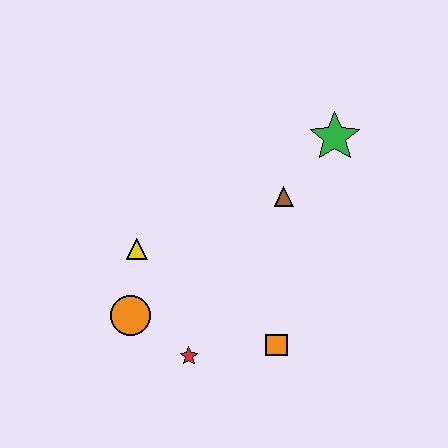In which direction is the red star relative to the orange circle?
The red star is to the right of the orange circle.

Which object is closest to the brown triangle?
The green star is closest to the brown triangle.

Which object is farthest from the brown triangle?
The orange circle is farthest from the brown triangle.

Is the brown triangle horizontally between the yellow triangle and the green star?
Yes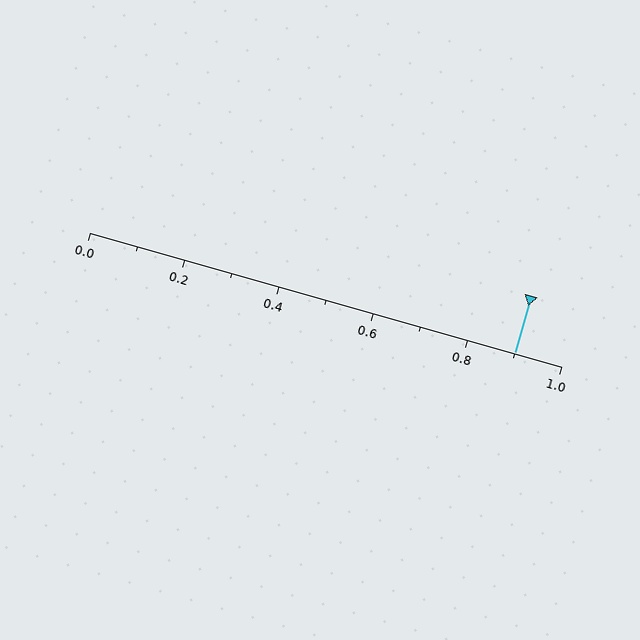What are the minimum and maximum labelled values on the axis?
The axis runs from 0.0 to 1.0.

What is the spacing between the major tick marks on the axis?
The major ticks are spaced 0.2 apart.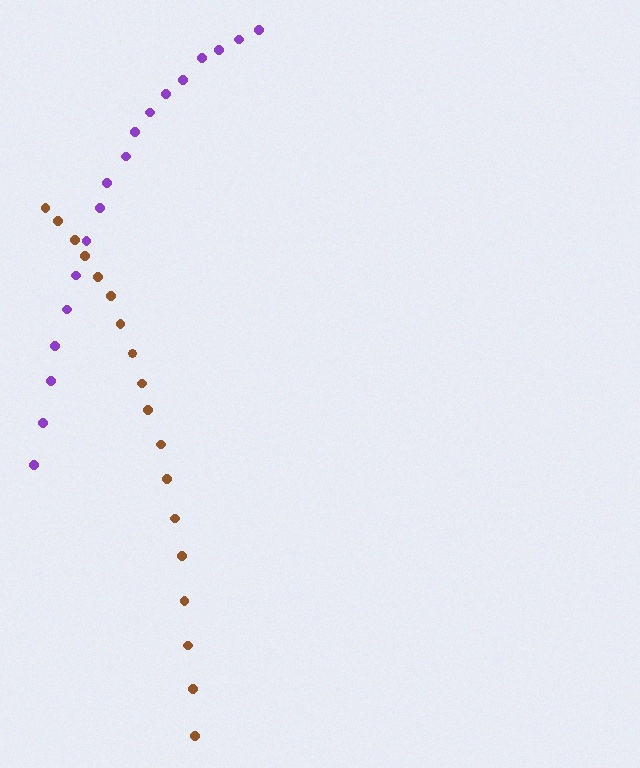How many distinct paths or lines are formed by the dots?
There are 2 distinct paths.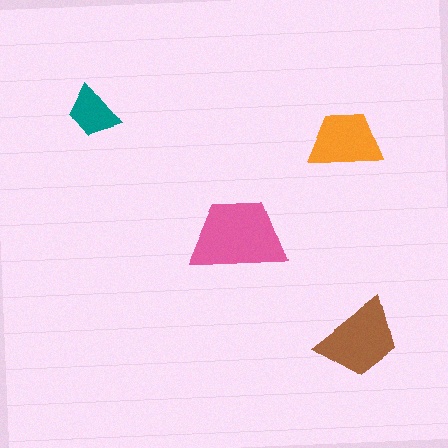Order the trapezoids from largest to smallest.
the pink one, the brown one, the orange one, the teal one.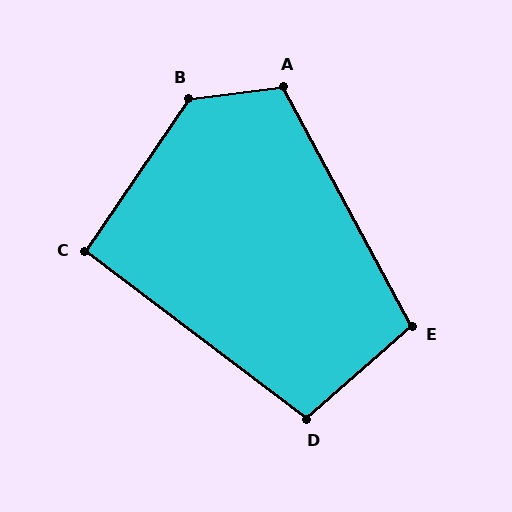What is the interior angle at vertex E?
Approximately 103 degrees (obtuse).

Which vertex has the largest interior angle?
B, at approximately 131 degrees.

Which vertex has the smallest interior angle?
C, at approximately 93 degrees.